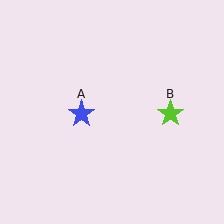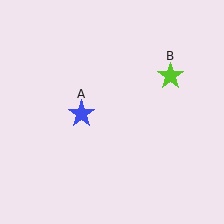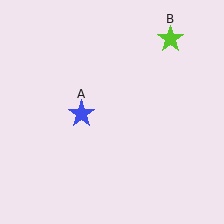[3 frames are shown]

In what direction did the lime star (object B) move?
The lime star (object B) moved up.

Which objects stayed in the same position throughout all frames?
Blue star (object A) remained stationary.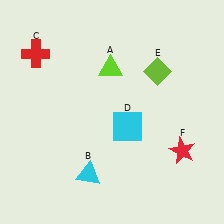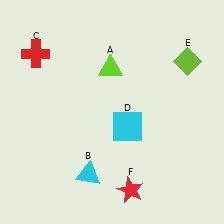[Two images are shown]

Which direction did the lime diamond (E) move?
The lime diamond (E) moved right.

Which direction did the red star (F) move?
The red star (F) moved left.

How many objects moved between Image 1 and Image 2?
2 objects moved between the two images.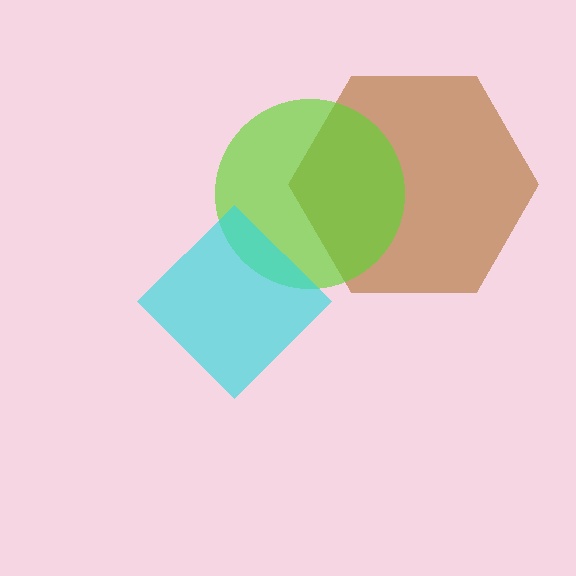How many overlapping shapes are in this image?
There are 3 overlapping shapes in the image.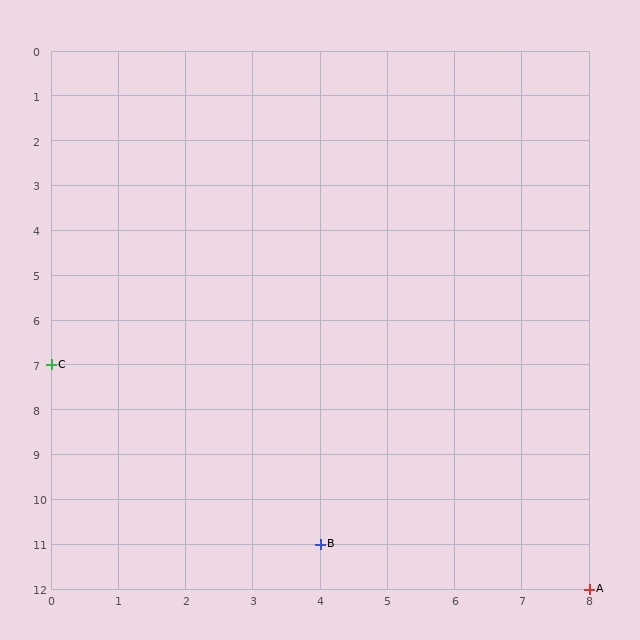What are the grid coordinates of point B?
Point B is at grid coordinates (4, 11).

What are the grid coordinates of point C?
Point C is at grid coordinates (0, 7).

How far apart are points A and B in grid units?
Points A and B are 4 columns and 1 row apart (about 4.1 grid units diagonally).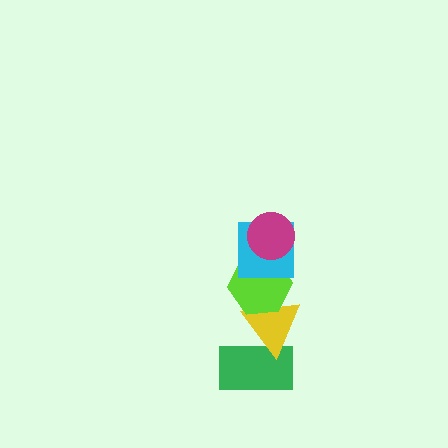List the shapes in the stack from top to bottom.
From top to bottom: the magenta circle, the cyan square, the lime hexagon, the yellow triangle, the green rectangle.